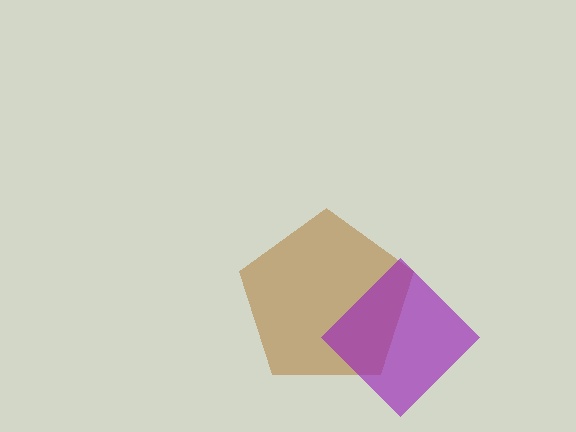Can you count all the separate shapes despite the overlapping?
Yes, there are 2 separate shapes.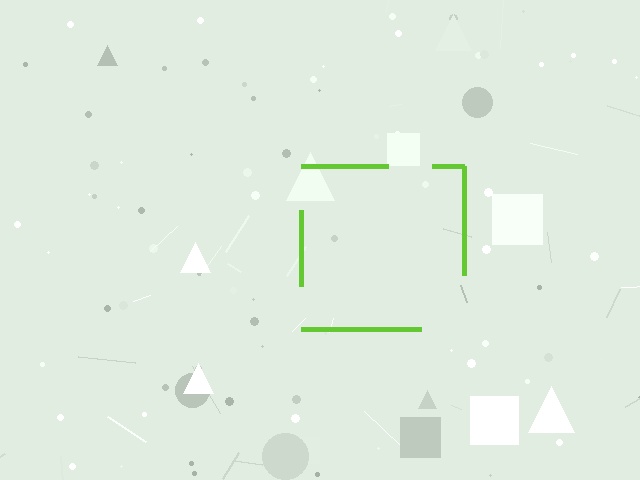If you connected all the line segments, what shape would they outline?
They would outline a square.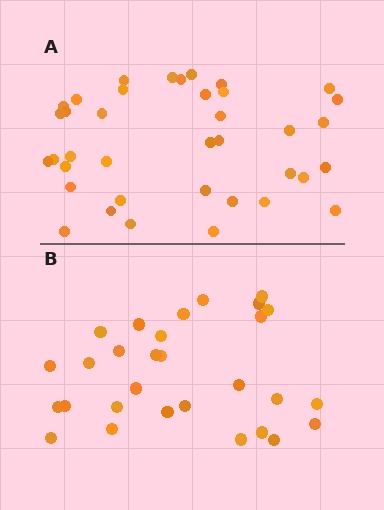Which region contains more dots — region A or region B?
Region A (the top region) has more dots.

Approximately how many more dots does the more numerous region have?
Region A has roughly 8 or so more dots than region B.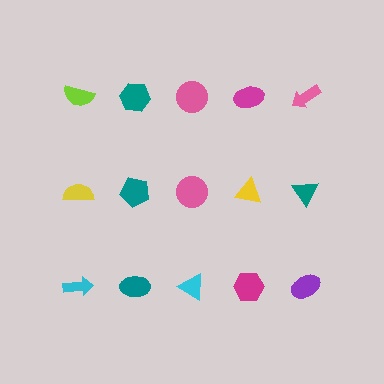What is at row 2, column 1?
A yellow semicircle.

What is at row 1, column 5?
A pink arrow.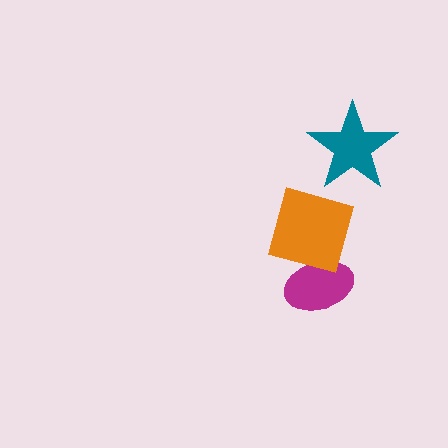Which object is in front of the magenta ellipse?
The orange diamond is in front of the magenta ellipse.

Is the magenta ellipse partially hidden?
Yes, it is partially covered by another shape.